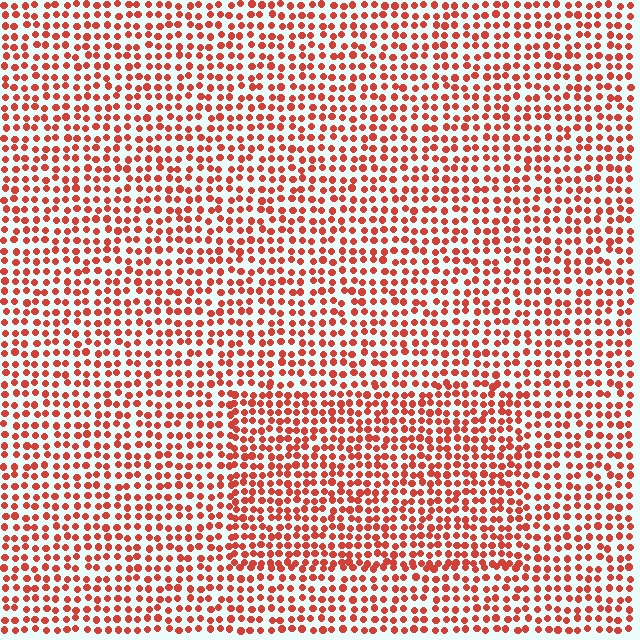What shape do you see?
I see a rectangle.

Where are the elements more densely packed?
The elements are more densely packed inside the rectangle boundary.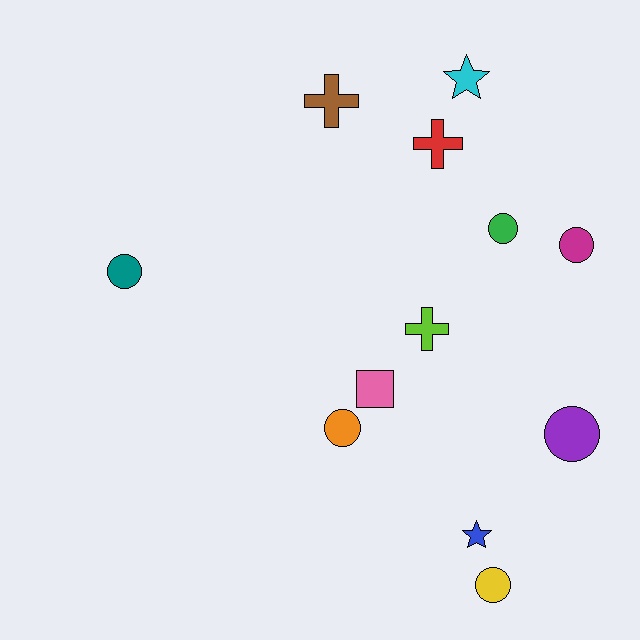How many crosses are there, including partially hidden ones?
There are 3 crosses.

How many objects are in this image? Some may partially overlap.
There are 12 objects.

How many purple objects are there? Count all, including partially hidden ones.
There is 1 purple object.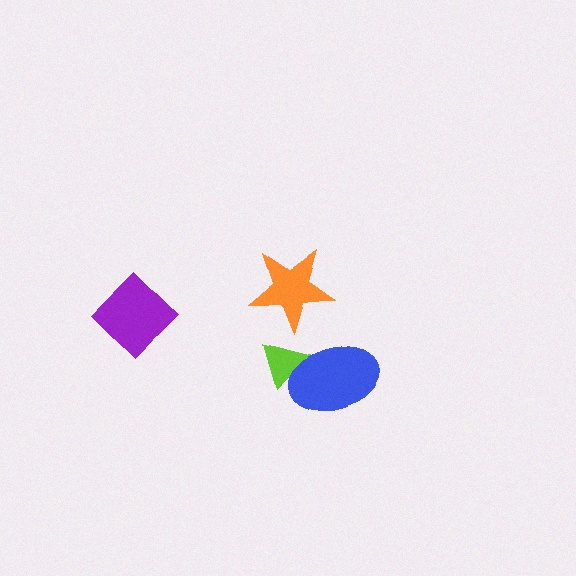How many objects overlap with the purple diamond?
0 objects overlap with the purple diamond.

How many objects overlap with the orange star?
0 objects overlap with the orange star.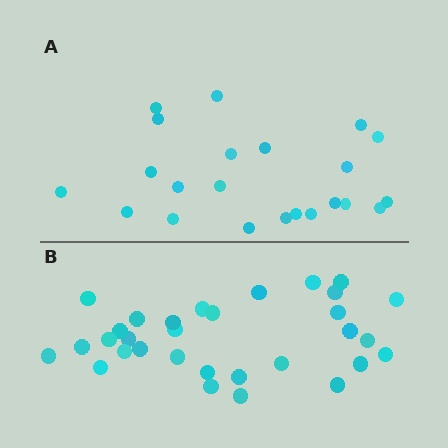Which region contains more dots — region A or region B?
Region B (the bottom region) has more dots.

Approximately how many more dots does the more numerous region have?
Region B has roughly 8 or so more dots than region A.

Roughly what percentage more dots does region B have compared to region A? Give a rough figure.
About 40% more.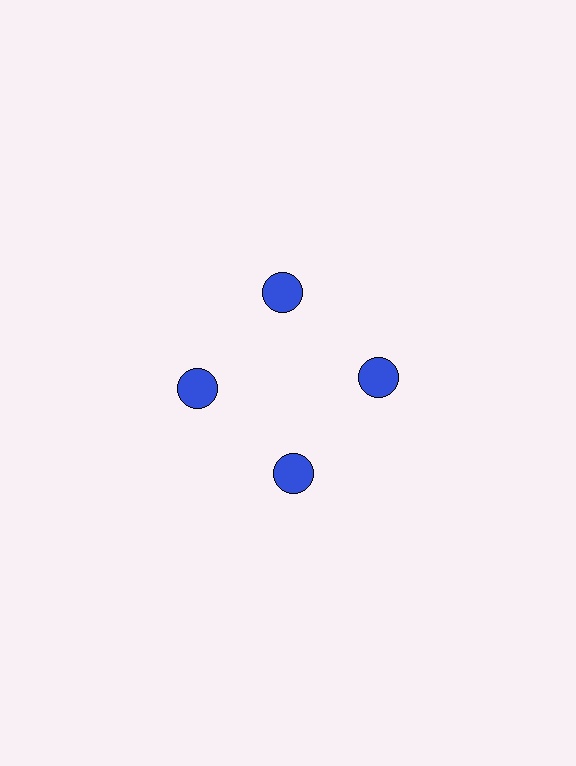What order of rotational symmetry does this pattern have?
This pattern has 4-fold rotational symmetry.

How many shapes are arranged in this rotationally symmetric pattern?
There are 4 shapes, arranged in 4 groups of 1.